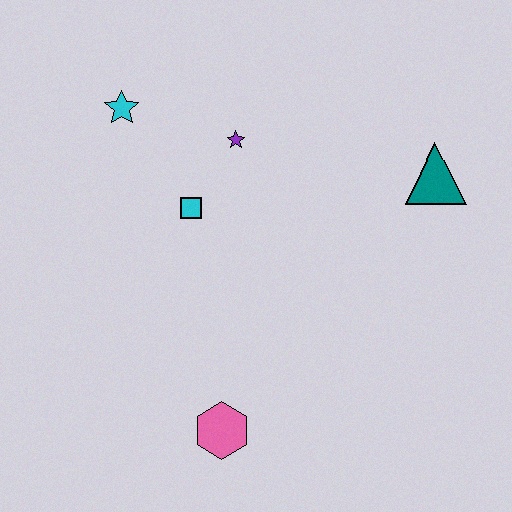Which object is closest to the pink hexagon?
The cyan square is closest to the pink hexagon.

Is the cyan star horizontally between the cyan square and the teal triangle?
No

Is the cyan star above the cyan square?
Yes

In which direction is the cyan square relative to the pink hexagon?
The cyan square is above the pink hexagon.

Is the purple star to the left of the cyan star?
No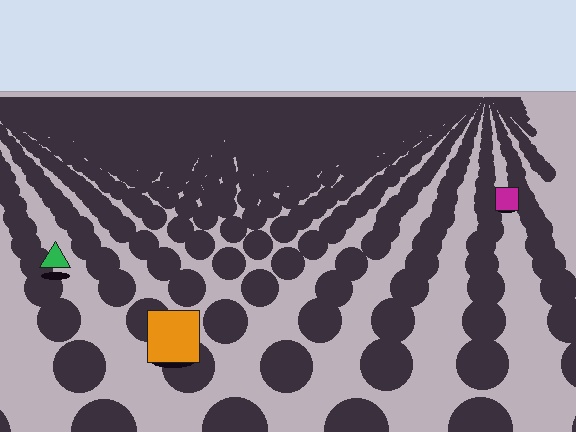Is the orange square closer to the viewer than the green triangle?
Yes. The orange square is closer — you can tell from the texture gradient: the ground texture is coarser near it.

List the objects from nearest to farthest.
From nearest to farthest: the orange square, the green triangle, the magenta square.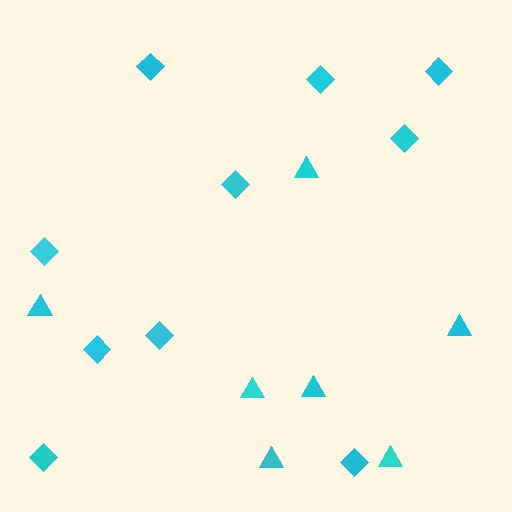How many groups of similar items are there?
There are 2 groups: one group of diamonds (10) and one group of triangles (7).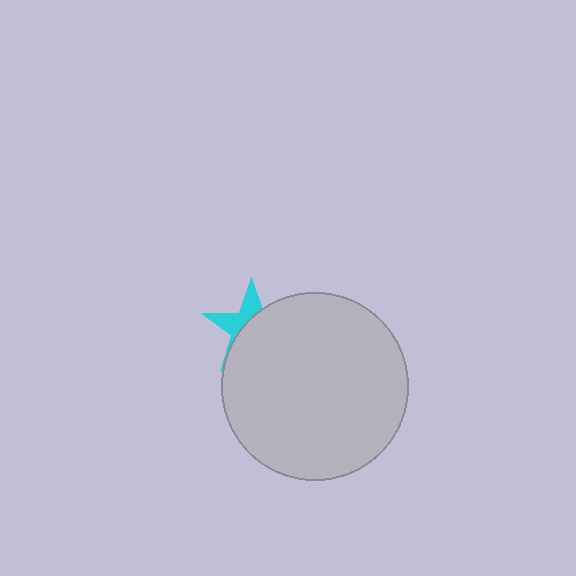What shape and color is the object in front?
The object in front is a light gray circle.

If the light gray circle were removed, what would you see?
You would see the complete cyan star.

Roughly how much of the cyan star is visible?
A small part of it is visible (roughly 36%).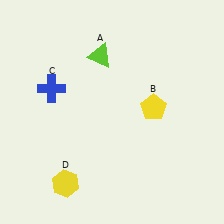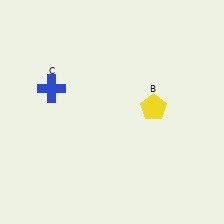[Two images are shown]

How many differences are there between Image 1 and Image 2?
There are 2 differences between the two images.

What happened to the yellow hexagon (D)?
The yellow hexagon (D) was removed in Image 2. It was in the bottom-left area of Image 1.